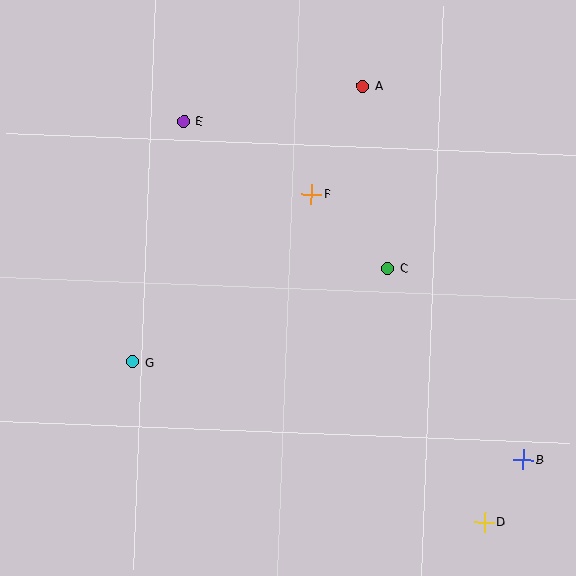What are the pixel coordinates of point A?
Point A is at (363, 86).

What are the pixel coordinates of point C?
Point C is at (388, 268).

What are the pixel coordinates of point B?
Point B is at (523, 460).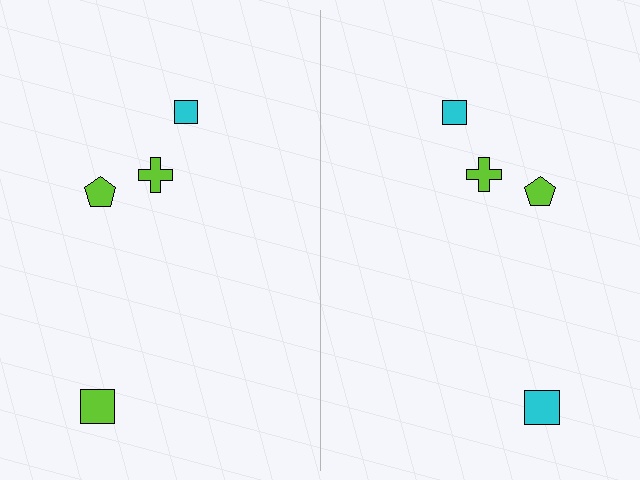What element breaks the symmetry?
The cyan square on the right side breaks the symmetry — its mirror counterpart is lime.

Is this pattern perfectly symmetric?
No, the pattern is not perfectly symmetric. The cyan square on the right side breaks the symmetry — its mirror counterpart is lime.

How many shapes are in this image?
There are 8 shapes in this image.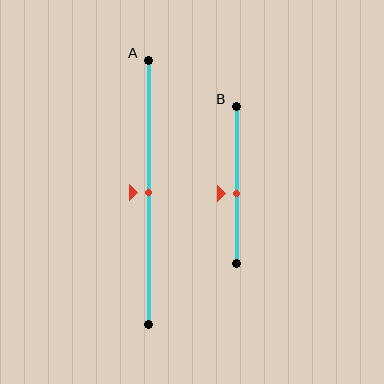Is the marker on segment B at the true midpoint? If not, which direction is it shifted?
No, the marker on segment B is shifted downward by about 5% of the segment length.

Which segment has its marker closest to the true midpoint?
Segment A has its marker closest to the true midpoint.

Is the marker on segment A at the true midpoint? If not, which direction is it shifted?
Yes, the marker on segment A is at the true midpoint.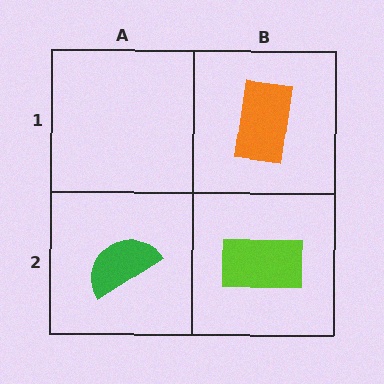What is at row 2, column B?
A lime rectangle.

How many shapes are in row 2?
2 shapes.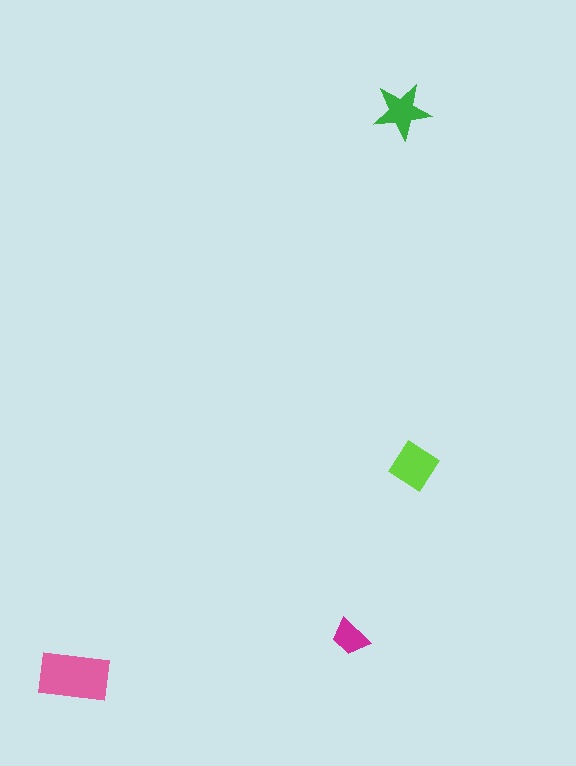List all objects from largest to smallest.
The pink rectangle, the lime diamond, the green star, the magenta trapezoid.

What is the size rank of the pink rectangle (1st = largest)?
1st.